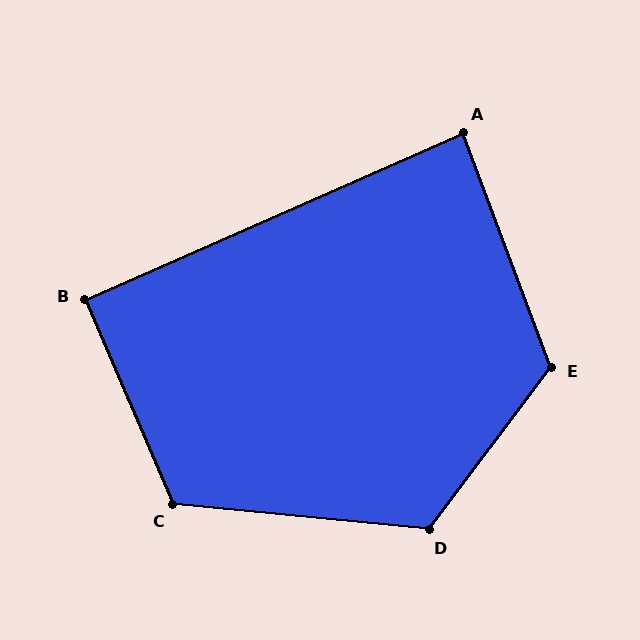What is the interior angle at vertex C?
Approximately 119 degrees (obtuse).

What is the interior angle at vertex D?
Approximately 122 degrees (obtuse).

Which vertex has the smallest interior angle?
A, at approximately 87 degrees.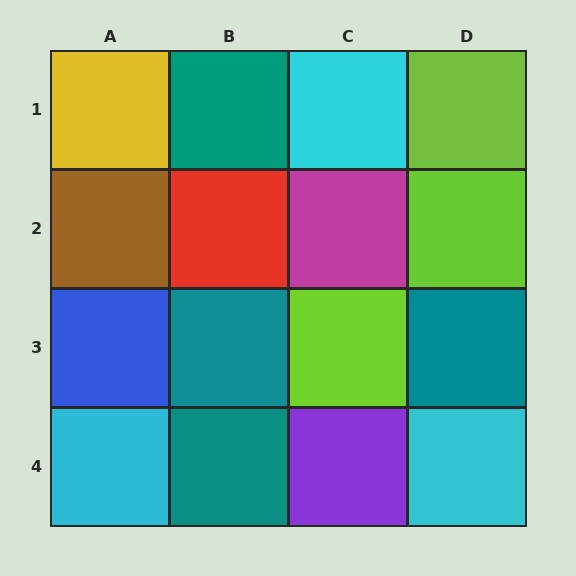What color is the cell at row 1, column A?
Yellow.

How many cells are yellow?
1 cell is yellow.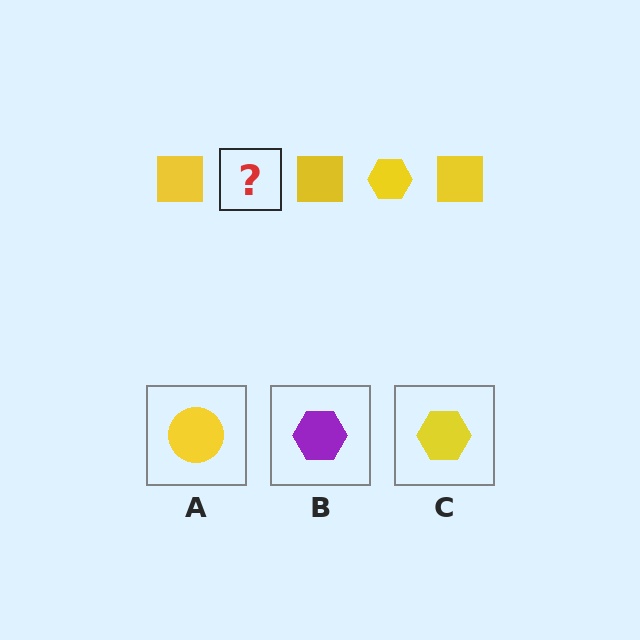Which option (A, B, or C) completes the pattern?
C.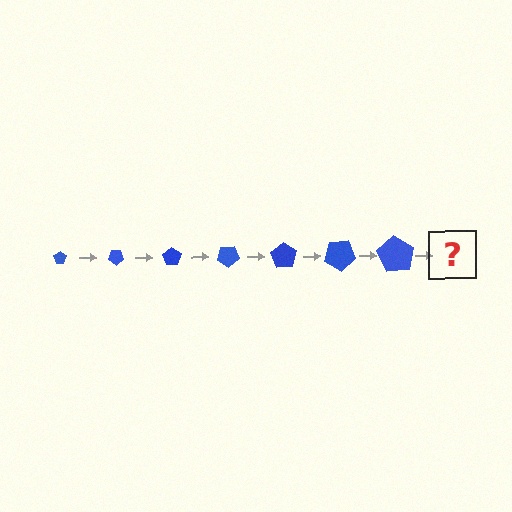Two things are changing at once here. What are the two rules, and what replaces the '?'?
The two rules are that the pentagon grows larger each step and it rotates 35 degrees each step. The '?' should be a pentagon, larger than the previous one and rotated 245 degrees from the start.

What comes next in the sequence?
The next element should be a pentagon, larger than the previous one and rotated 245 degrees from the start.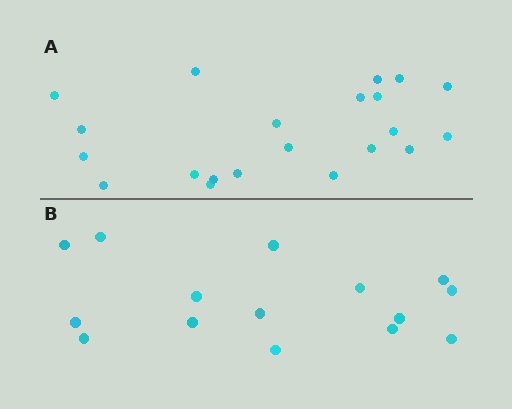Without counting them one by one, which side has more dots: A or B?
Region A (the top region) has more dots.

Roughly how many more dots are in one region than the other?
Region A has about 6 more dots than region B.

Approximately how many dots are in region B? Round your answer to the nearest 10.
About 20 dots. (The exact count is 15, which rounds to 20.)